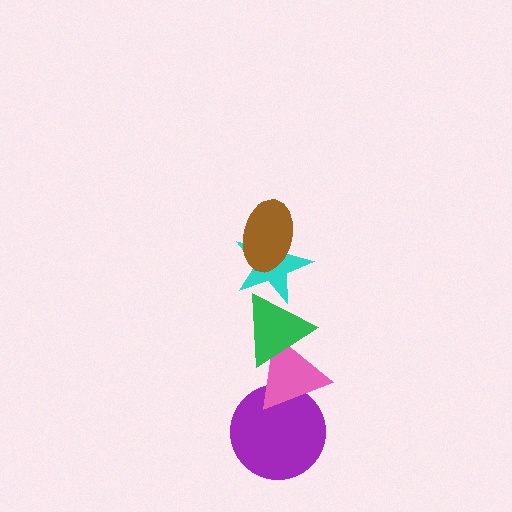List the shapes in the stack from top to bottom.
From top to bottom: the brown ellipse, the cyan star, the green triangle, the pink triangle, the purple circle.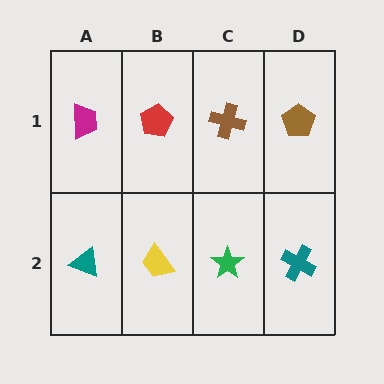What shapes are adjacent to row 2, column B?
A red pentagon (row 1, column B), a teal triangle (row 2, column A), a green star (row 2, column C).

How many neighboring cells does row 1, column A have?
2.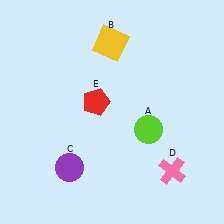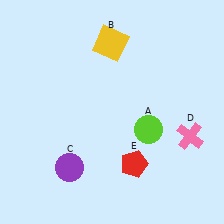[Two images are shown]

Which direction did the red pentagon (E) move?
The red pentagon (E) moved down.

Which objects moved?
The objects that moved are: the pink cross (D), the red pentagon (E).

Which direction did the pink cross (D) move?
The pink cross (D) moved up.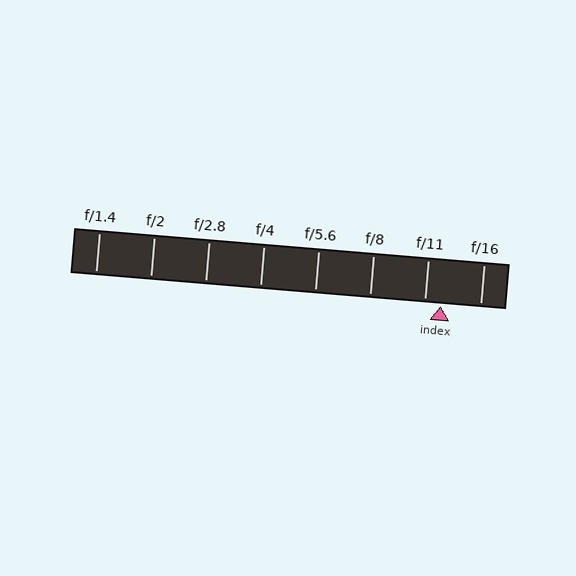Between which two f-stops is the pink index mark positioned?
The index mark is between f/11 and f/16.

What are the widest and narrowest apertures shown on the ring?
The widest aperture shown is f/1.4 and the narrowest is f/16.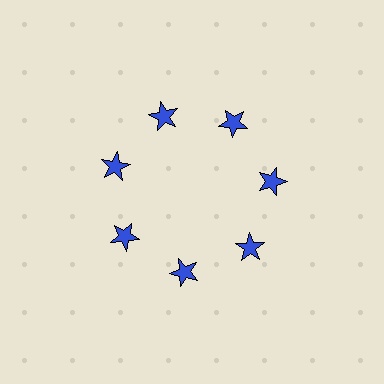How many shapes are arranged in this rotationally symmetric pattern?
There are 7 shapes, arranged in 7 groups of 1.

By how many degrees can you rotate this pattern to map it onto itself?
The pattern maps onto itself every 51 degrees of rotation.